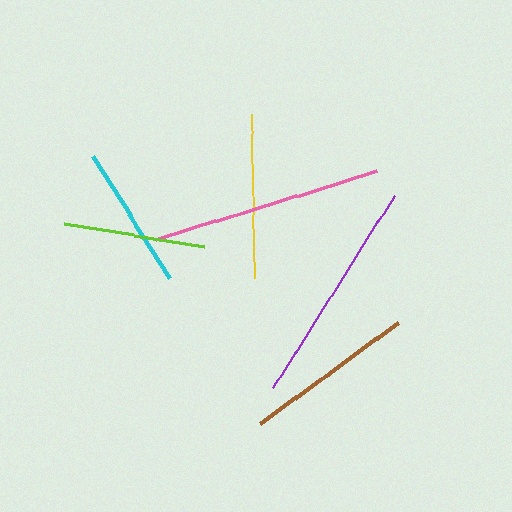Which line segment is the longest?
The pink line is the longest at approximately 231 pixels.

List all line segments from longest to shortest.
From longest to shortest: pink, purple, brown, yellow, cyan, lime.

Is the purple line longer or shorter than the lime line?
The purple line is longer than the lime line.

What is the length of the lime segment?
The lime segment is approximately 141 pixels long.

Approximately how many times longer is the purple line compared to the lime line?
The purple line is approximately 1.6 times the length of the lime line.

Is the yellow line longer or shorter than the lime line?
The yellow line is longer than the lime line.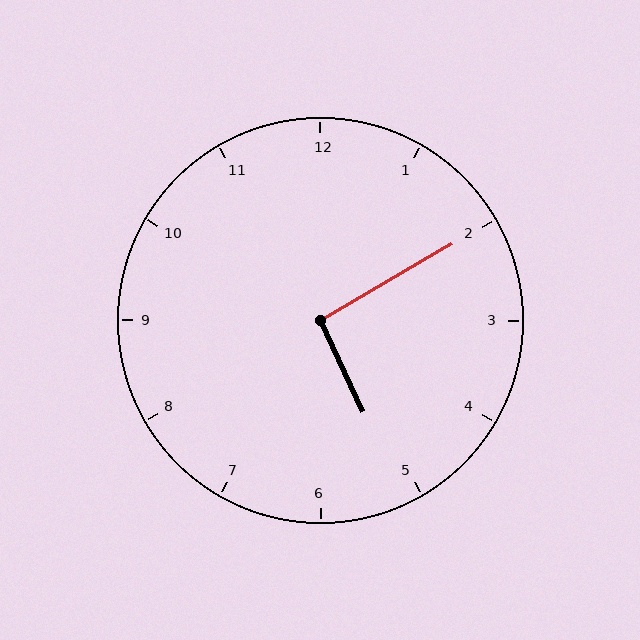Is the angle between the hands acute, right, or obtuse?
It is right.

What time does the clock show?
5:10.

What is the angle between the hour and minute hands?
Approximately 95 degrees.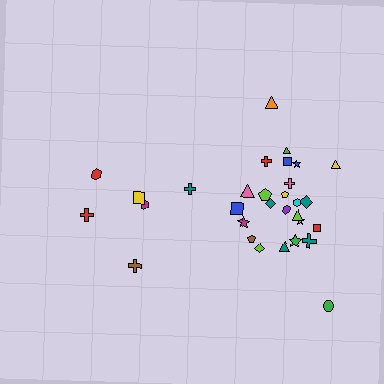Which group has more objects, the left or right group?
The right group.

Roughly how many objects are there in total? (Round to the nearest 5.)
Roughly 30 objects in total.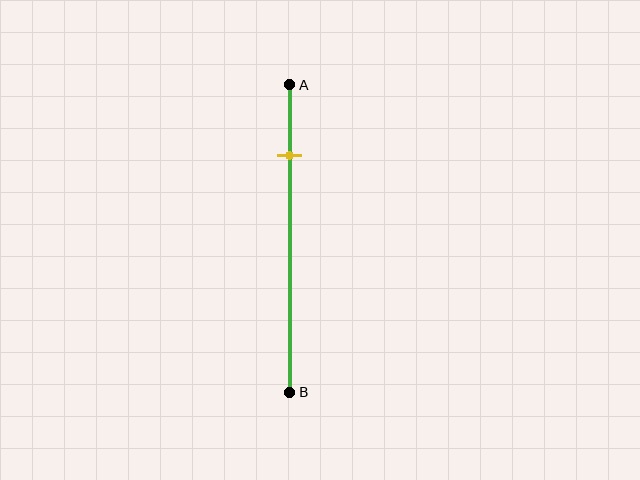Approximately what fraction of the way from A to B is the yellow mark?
The yellow mark is approximately 25% of the way from A to B.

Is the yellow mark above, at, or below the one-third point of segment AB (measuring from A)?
The yellow mark is above the one-third point of segment AB.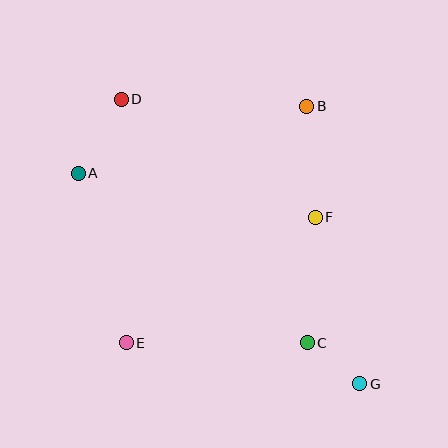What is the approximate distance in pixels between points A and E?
The distance between A and E is approximately 177 pixels.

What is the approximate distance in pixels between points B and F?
The distance between B and F is approximately 111 pixels.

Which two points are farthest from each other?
Points D and G are farthest from each other.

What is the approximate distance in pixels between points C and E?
The distance between C and E is approximately 181 pixels.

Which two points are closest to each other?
Points C and G are closest to each other.